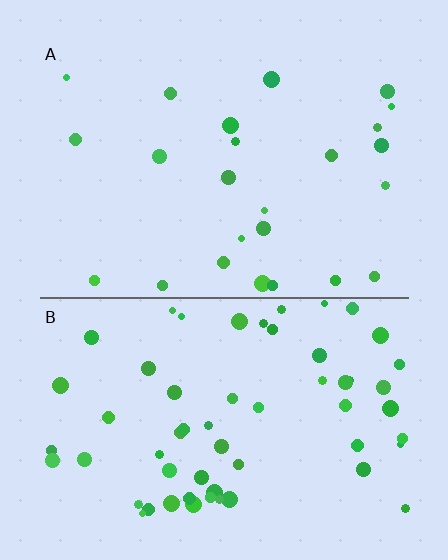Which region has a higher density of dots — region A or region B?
B (the bottom).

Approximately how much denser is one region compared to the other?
Approximately 2.2× — region B over region A.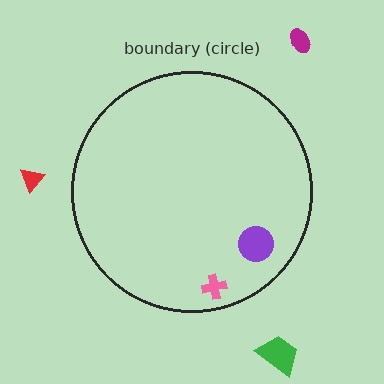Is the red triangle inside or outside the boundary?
Outside.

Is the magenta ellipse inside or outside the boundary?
Outside.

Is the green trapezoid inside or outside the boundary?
Outside.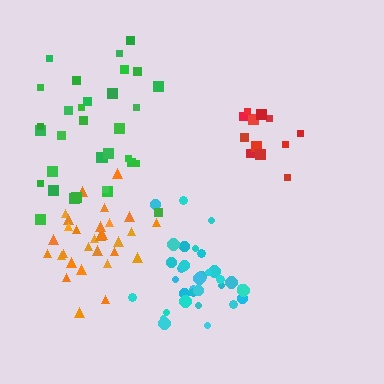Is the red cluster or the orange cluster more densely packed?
Orange.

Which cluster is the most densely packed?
Orange.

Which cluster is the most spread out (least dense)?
Green.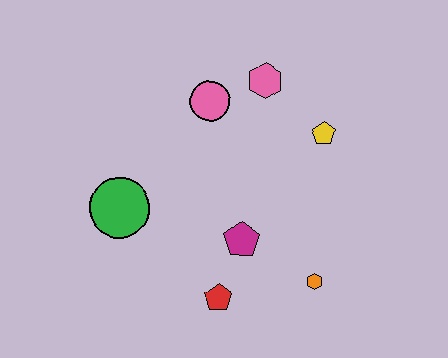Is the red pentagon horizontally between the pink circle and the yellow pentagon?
Yes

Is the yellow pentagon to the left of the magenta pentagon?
No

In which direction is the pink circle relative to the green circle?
The pink circle is above the green circle.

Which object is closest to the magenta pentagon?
The red pentagon is closest to the magenta pentagon.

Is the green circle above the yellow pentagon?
No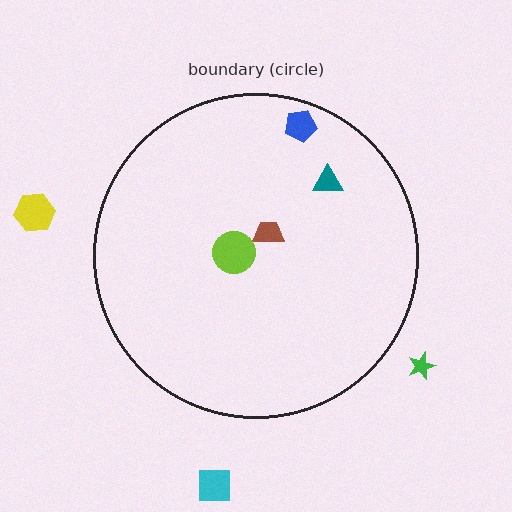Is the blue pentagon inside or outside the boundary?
Inside.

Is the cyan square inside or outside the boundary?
Outside.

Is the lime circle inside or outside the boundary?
Inside.